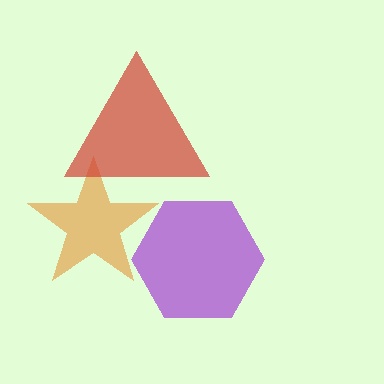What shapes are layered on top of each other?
The layered shapes are: an orange star, a purple hexagon, a red triangle.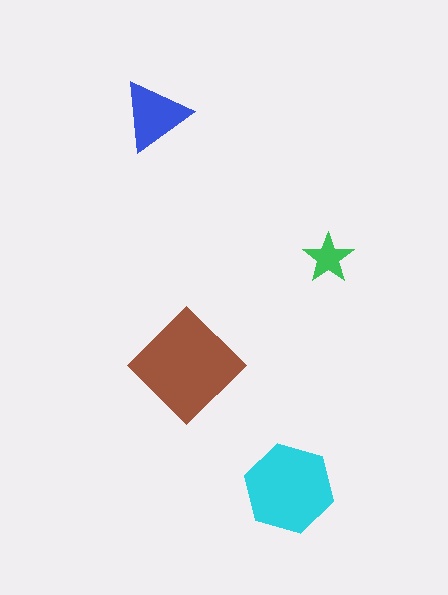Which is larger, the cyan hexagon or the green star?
The cyan hexagon.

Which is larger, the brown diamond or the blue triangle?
The brown diamond.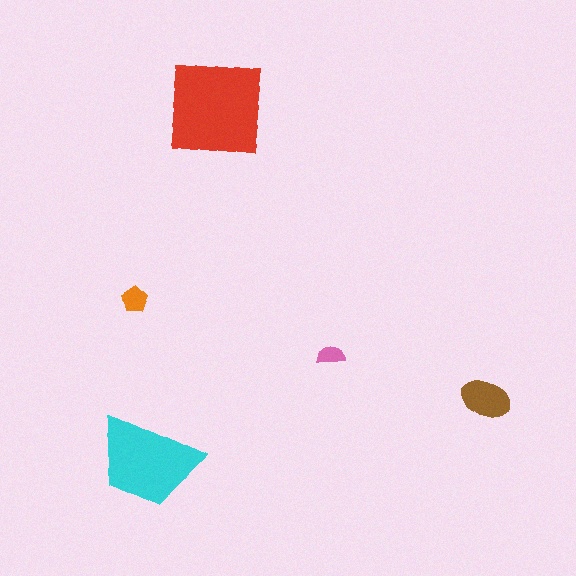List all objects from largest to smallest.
The red square, the cyan trapezoid, the brown ellipse, the orange pentagon, the pink semicircle.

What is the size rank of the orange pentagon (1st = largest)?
4th.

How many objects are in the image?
There are 5 objects in the image.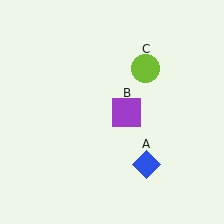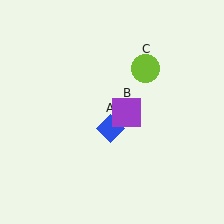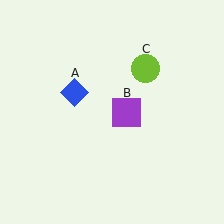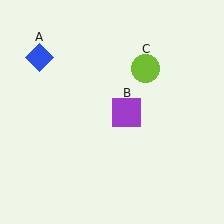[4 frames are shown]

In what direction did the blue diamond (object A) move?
The blue diamond (object A) moved up and to the left.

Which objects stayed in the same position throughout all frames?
Purple square (object B) and lime circle (object C) remained stationary.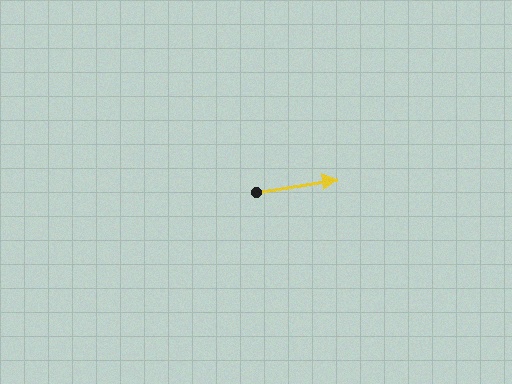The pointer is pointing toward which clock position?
Roughly 3 o'clock.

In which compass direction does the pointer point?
East.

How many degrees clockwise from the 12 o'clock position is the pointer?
Approximately 81 degrees.